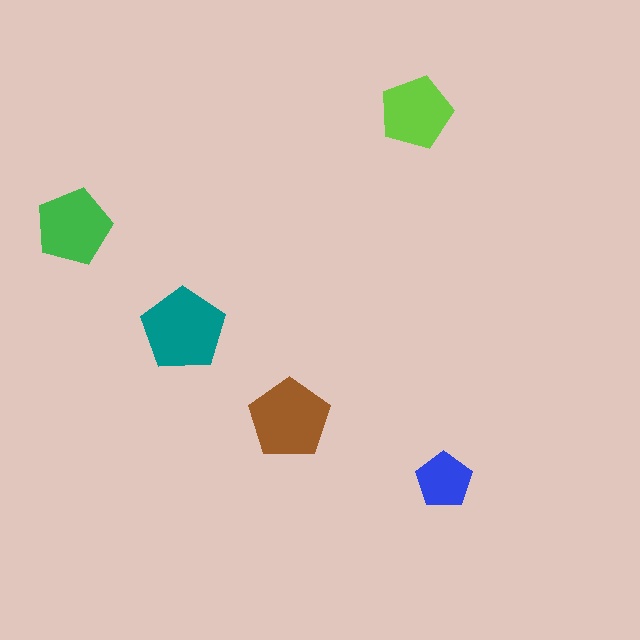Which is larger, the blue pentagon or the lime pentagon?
The lime one.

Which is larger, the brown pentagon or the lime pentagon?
The brown one.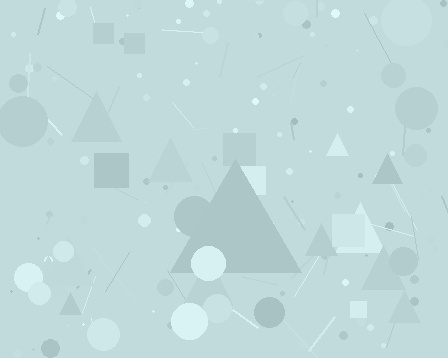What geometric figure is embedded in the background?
A triangle is embedded in the background.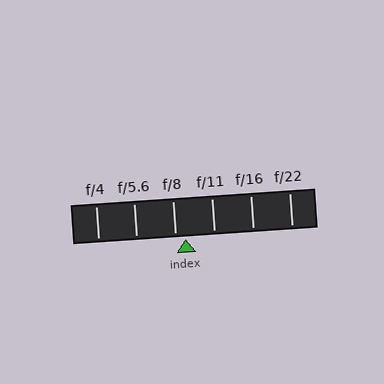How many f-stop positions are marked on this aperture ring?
There are 6 f-stop positions marked.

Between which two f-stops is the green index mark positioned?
The index mark is between f/8 and f/11.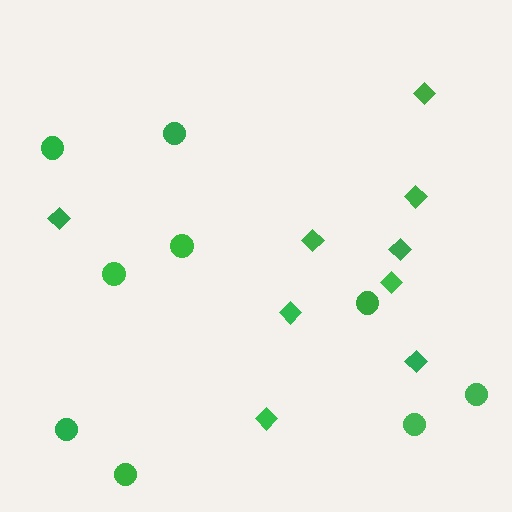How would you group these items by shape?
There are 2 groups: one group of diamonds (9) and one group of circles (9).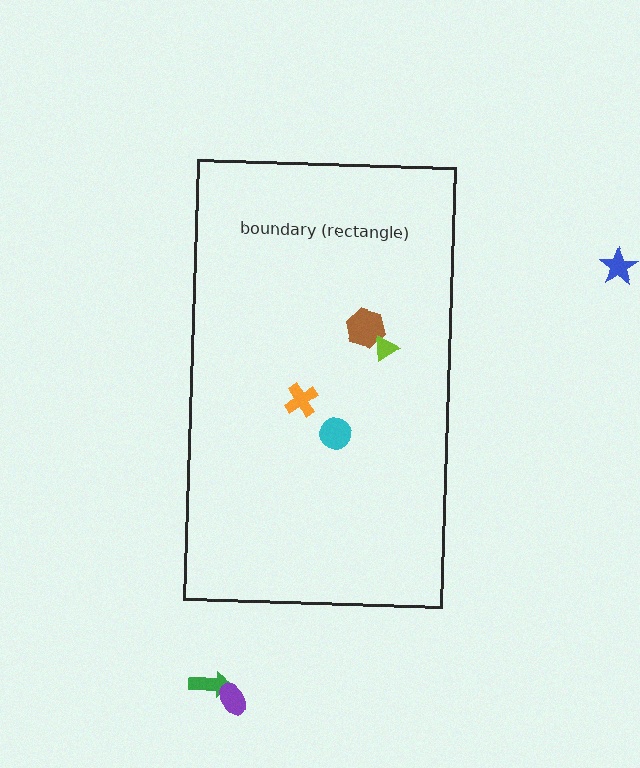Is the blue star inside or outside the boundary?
Outside.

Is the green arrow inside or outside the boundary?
Outside.